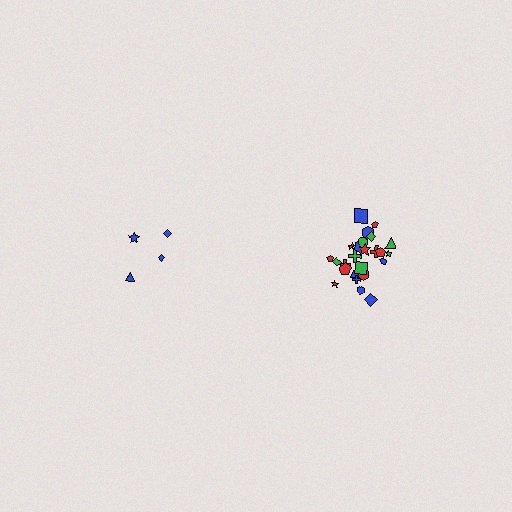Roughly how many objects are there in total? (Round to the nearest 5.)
Roughly 30 objects in total.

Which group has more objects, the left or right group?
The right group.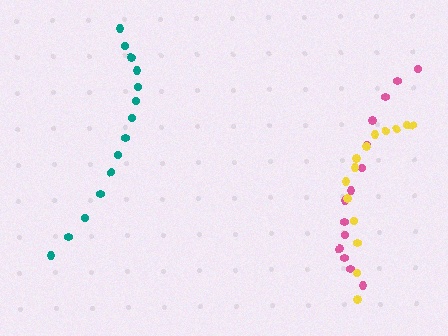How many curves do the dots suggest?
There are 3 distinct paths.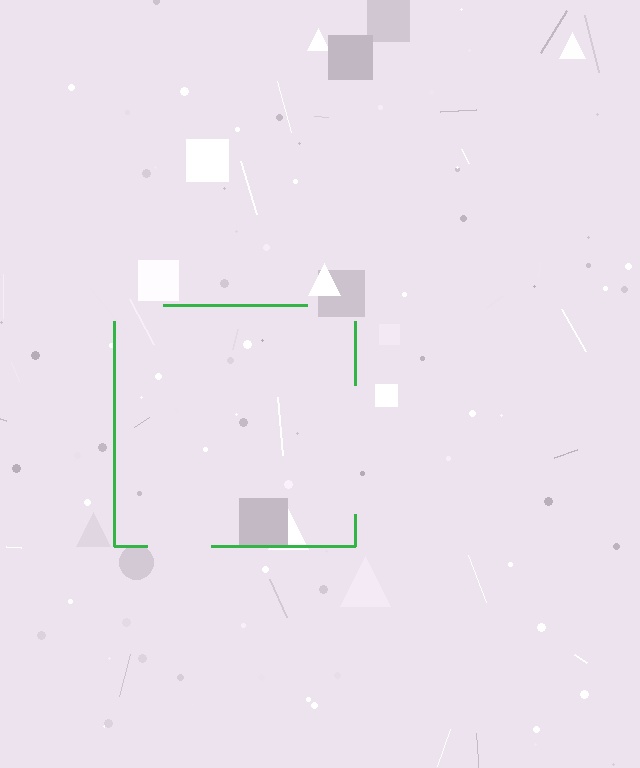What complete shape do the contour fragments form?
The contour fragments form a square.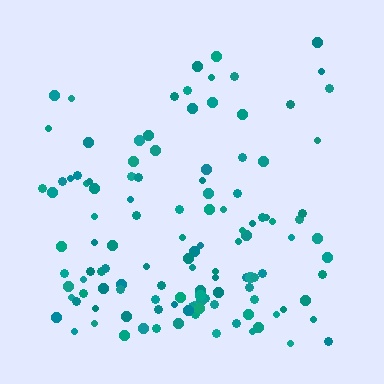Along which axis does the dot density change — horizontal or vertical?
Vertical.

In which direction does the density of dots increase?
From top to bottom, with the bottom side densest.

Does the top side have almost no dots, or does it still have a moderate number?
Still a moderate number, just noticeably fewer than the bottom.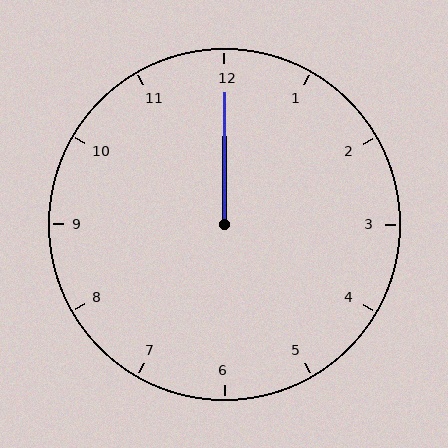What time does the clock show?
12:00.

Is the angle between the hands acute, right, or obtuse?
It is acute.